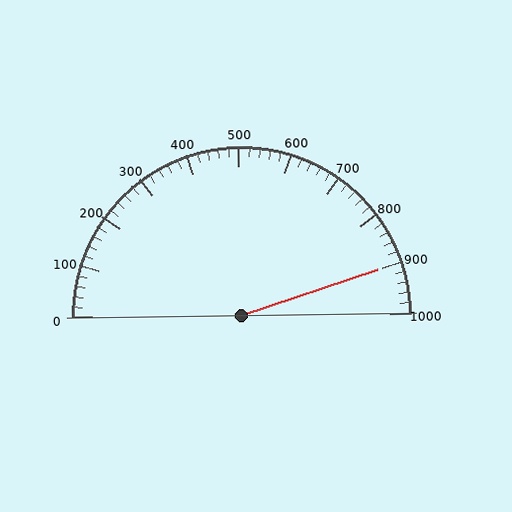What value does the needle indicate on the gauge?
The needle indicates approximately 900.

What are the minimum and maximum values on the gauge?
The gauge ranges from 0 to 1000.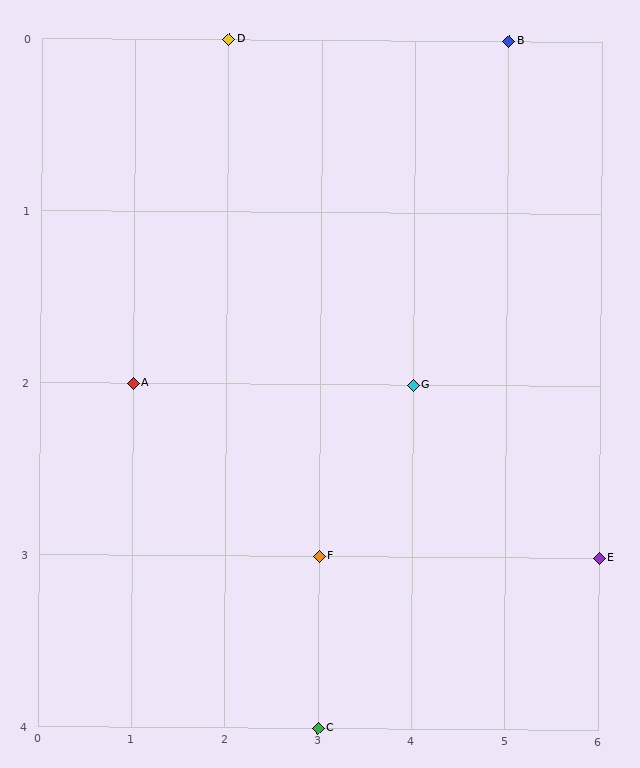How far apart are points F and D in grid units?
Points F and D are 1 column and 3 rows apart (about 3.2 grid units diagonally).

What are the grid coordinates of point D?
Point D is at grid coordinates (2, 0).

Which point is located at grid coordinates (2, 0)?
Point D is at (2, 0).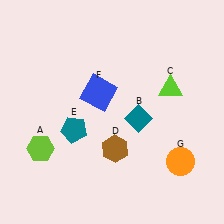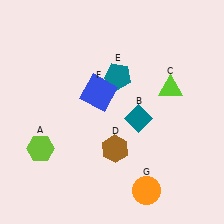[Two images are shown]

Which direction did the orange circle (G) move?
The orange circle (G) moved left.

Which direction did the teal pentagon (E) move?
The teal pentagon (E) moved up.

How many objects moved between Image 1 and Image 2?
2 objects moved between the two images.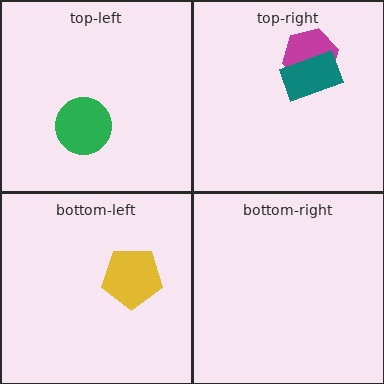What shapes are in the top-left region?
The green circle.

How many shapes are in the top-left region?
1.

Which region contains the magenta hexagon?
The top-right region.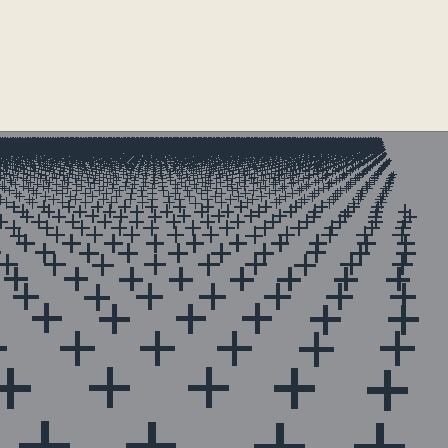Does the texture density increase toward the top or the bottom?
Density increases toward the top.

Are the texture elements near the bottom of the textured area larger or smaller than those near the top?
Larger. Near the bottom, elements are closer to the viewer and appear at a bigger on-screen size.